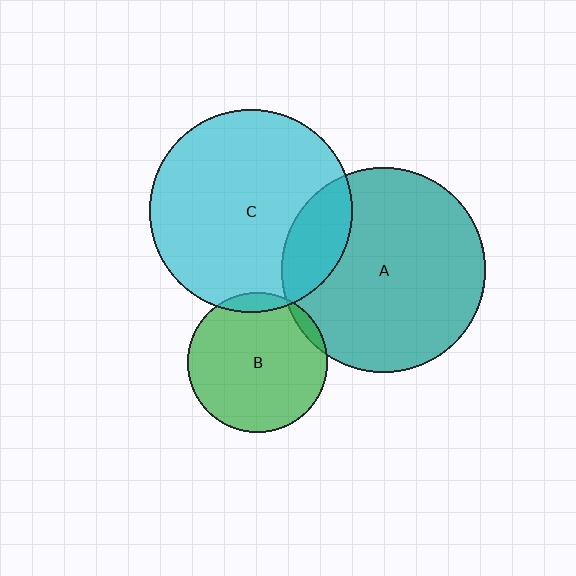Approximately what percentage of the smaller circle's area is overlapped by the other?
Approximately 20%.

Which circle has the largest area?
Circle A (teal).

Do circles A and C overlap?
Yes.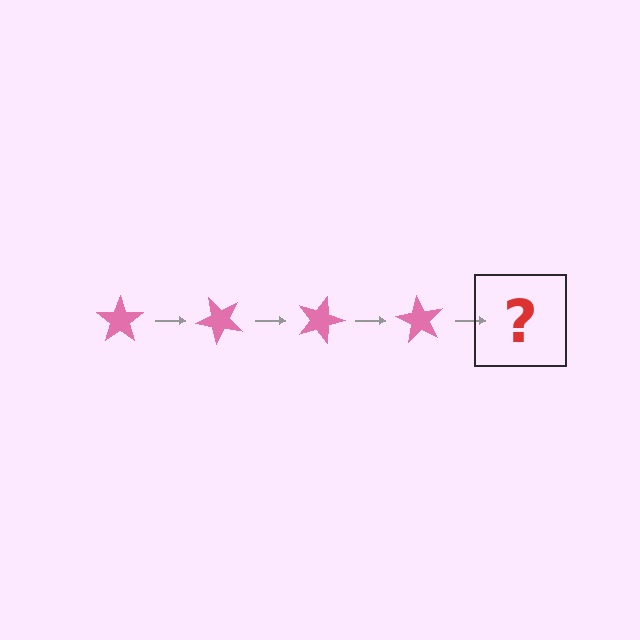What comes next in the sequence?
The next element should be a pink star rotated 180 degrees.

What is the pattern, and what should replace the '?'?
The pattern is that the star rotates 45 degrees each step. The '?' should be a pink star rotated 180 degrees.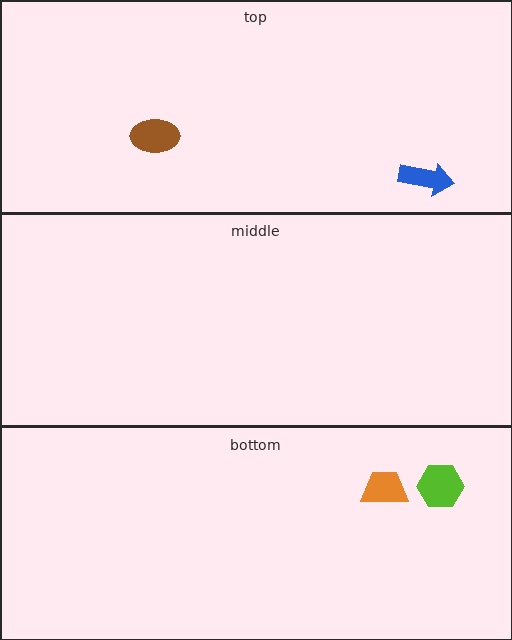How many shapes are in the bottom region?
2.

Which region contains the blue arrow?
The top region.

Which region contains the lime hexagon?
The bottom region.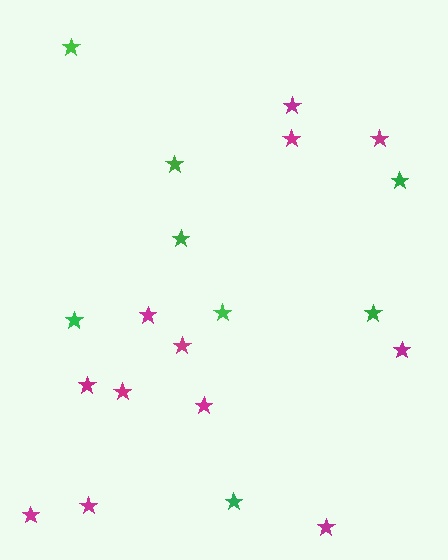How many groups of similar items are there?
There are 2 groups: one group of magenta stars (12) and one group of green stars (8).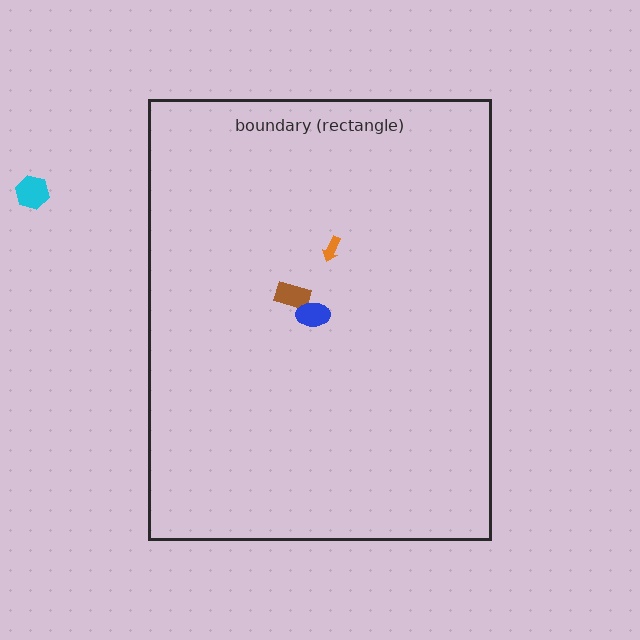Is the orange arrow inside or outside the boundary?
Inside.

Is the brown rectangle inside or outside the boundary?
Inside.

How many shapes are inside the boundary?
3 inside, 1 outside.